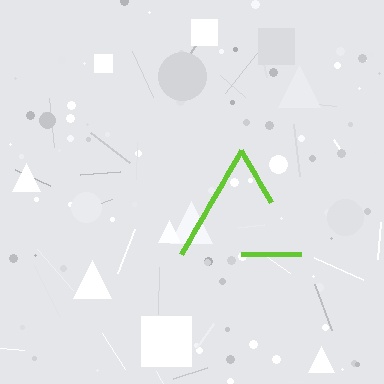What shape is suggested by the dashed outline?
The dashed outline suggests a triangle.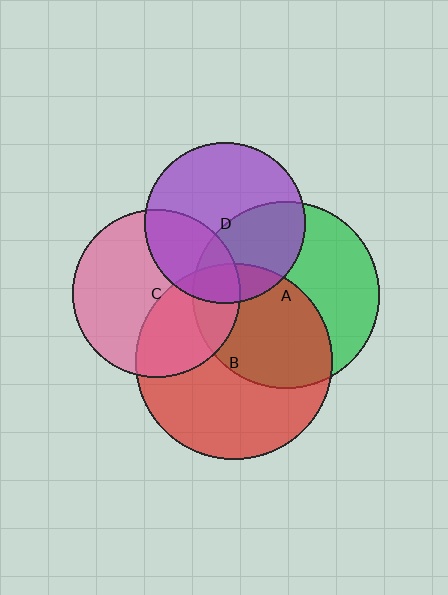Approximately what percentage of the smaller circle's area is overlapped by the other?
Approximately 35%.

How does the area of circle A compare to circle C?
Approximately 1.2 times.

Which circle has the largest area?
Circle B (red).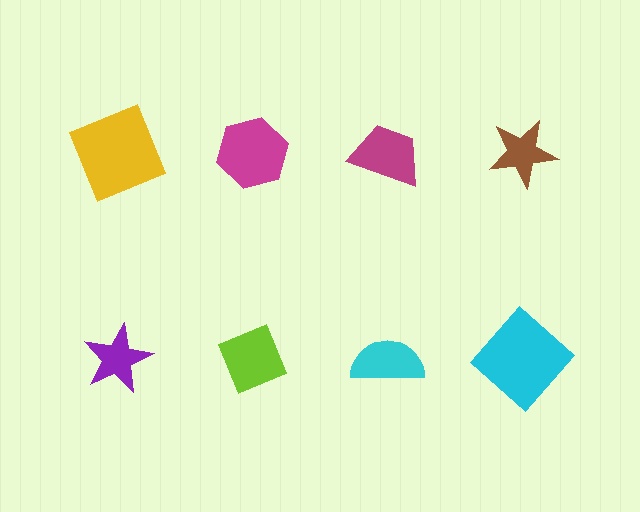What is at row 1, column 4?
A brown star.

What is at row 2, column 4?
A cyan diamond.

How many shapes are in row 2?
4 shapes.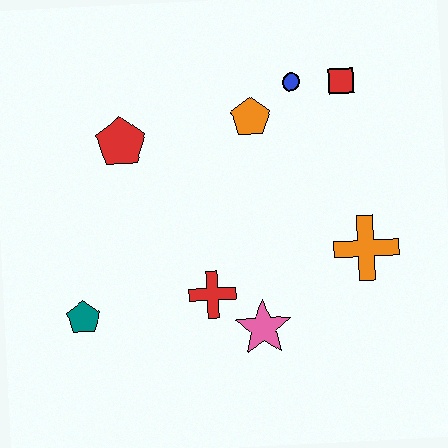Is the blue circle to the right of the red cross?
Yes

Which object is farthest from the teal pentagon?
The red square is farthest from the teal pentagon.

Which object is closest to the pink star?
The red cross is closest to the pink star.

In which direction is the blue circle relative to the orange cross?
The blue circle is above the orange cross.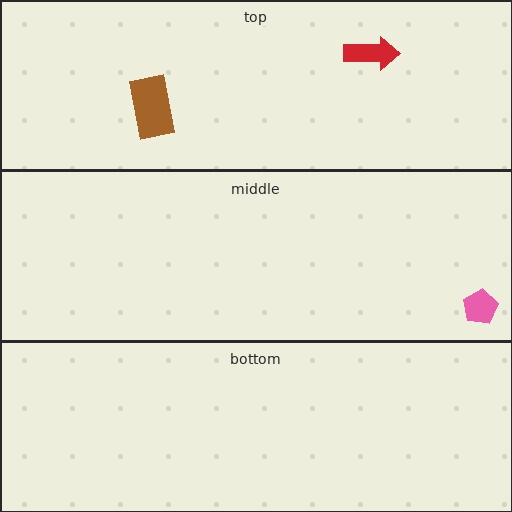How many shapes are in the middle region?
1.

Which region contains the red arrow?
The top region.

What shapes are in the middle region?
The pink pentagon.